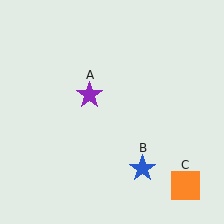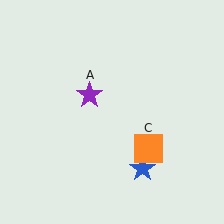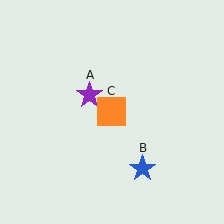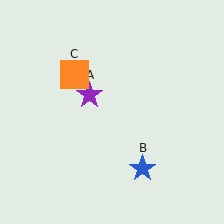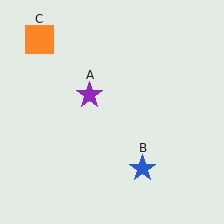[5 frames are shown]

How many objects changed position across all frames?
1 object changed position: orange square (object C).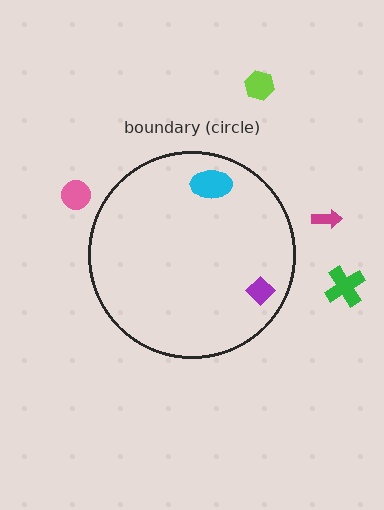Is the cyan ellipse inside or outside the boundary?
Inside.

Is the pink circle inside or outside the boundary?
Outside.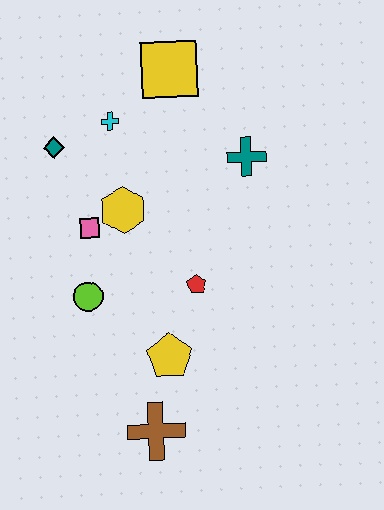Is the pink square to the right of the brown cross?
No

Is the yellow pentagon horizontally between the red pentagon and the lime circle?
Yes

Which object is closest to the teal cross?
The yellow square is closest to the teal cross.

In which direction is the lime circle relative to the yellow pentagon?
The lime circle is to the left of the yellow pentagon.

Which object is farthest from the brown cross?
The yellow square is farthest from the brown cross.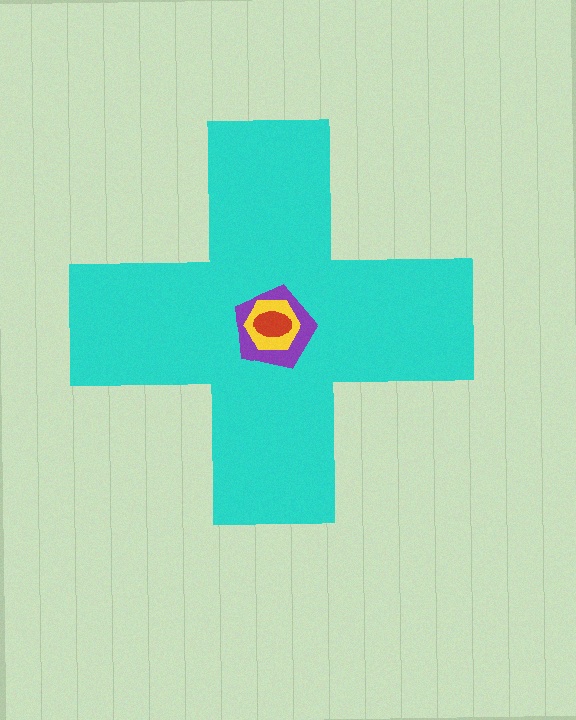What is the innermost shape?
The red ellipse.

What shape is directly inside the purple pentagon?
The yellow hexagon.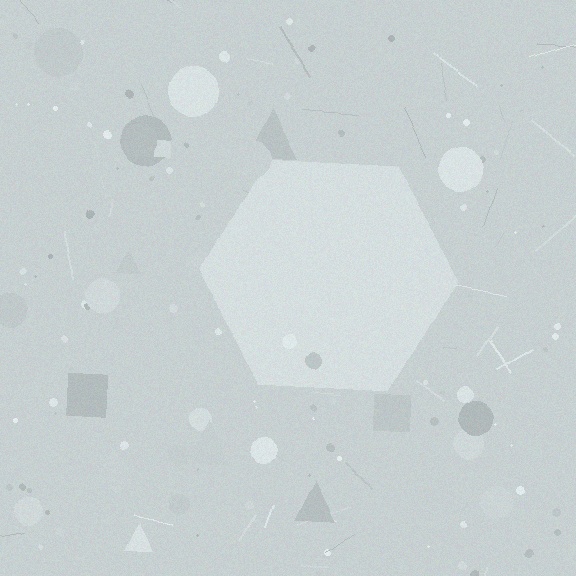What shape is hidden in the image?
A hexagon is hidden in the image.